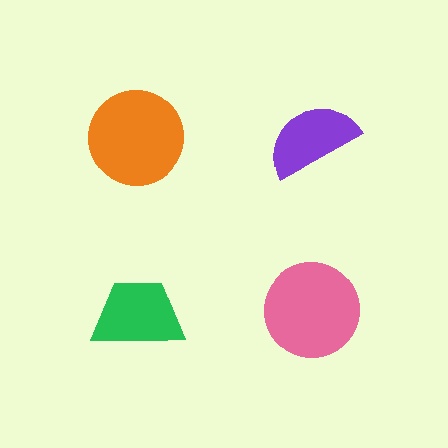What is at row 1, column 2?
A purple semicircle.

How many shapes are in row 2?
2 shapes.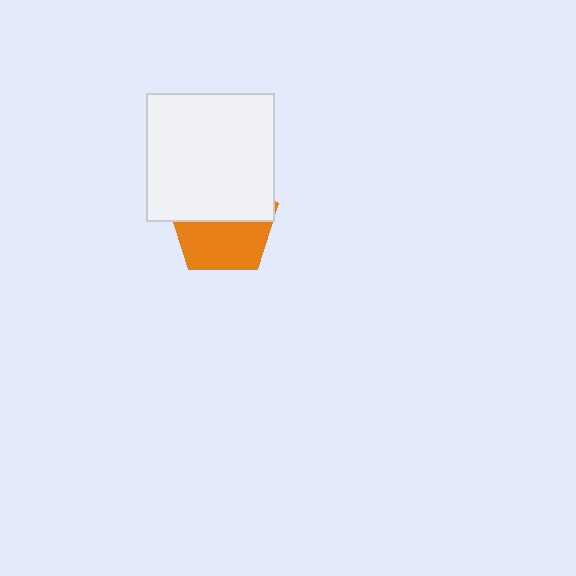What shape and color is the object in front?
The object in front is a white square.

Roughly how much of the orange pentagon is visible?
About half of it is visible (roughly 50%).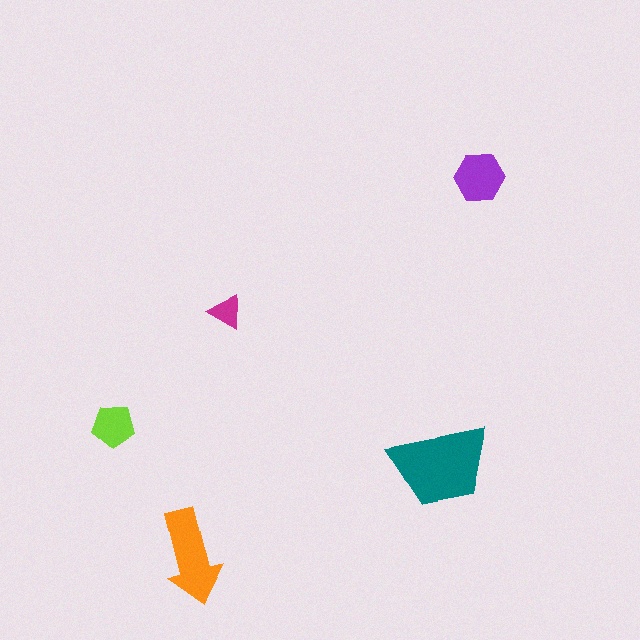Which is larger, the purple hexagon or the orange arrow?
The orange arrow.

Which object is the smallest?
The magenta triangle.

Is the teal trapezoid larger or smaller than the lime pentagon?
Larger.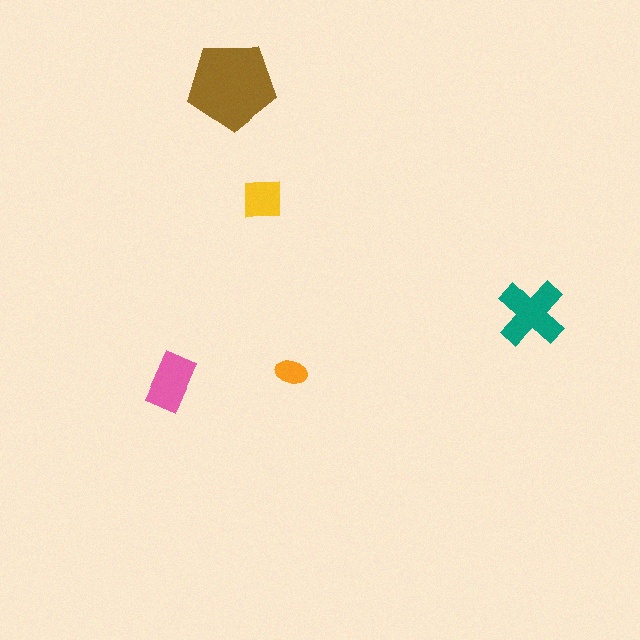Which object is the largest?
The brown pentagon.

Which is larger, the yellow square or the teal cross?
The teal cross.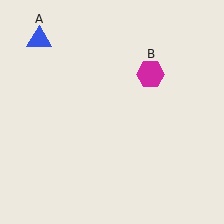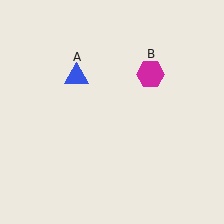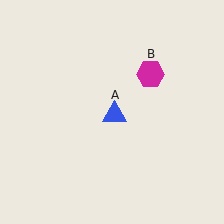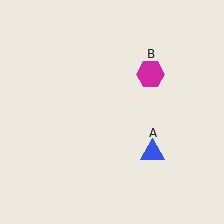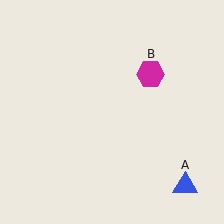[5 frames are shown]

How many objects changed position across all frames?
1 object changed position: blue triangle (object A).